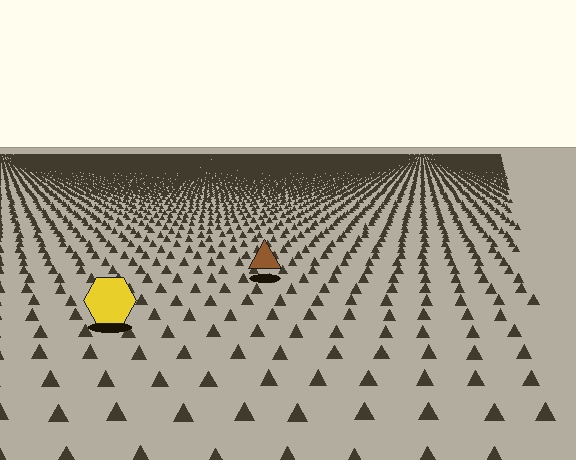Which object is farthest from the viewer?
The brown triangle is farthest from the viewer. It appears smaller and the ground texture around it is denser.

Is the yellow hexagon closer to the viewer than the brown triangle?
Yes. The yellow hexagon is closer — you can tell from the texture gradient: the ground texture is coarser near it.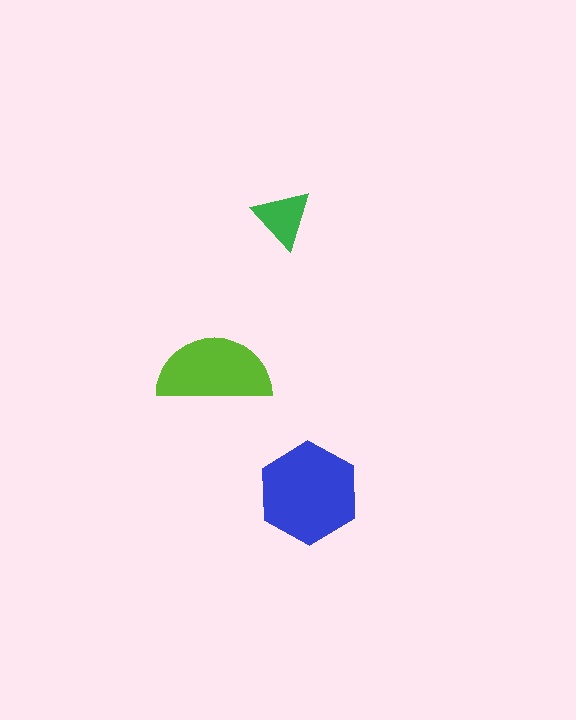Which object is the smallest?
The green triangle.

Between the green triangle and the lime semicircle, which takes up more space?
The lime semicircle.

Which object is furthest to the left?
The lime semicircle is leftmost.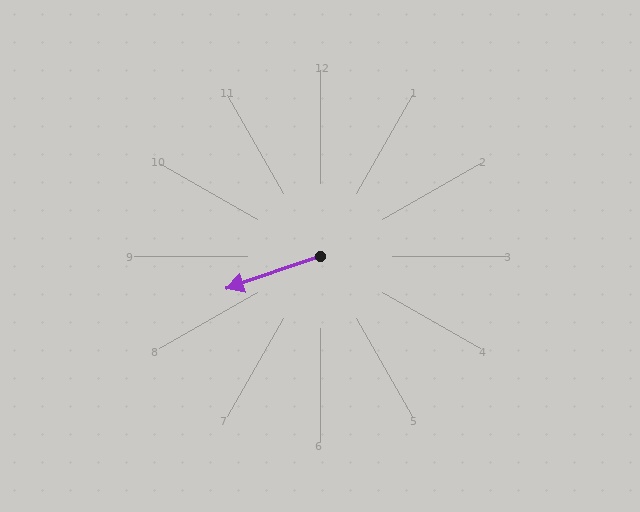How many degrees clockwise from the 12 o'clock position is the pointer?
Approximately 251 degrees.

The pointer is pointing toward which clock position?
Roughly 8 o'clock.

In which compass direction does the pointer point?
West.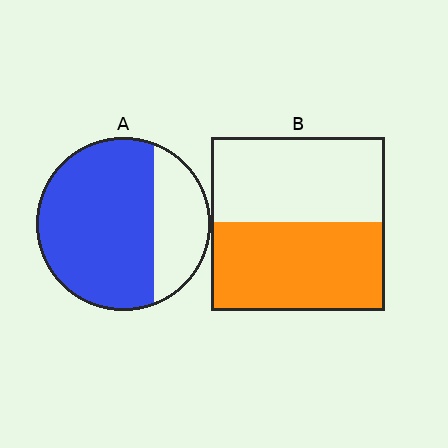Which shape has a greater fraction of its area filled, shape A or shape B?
Shape A.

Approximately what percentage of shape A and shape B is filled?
A is approximately 70% and B is approximately 50%.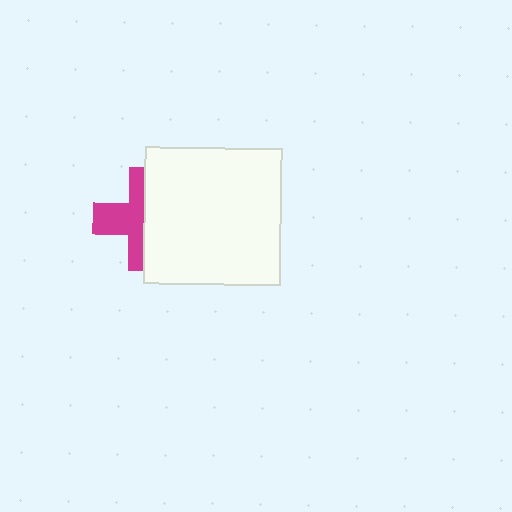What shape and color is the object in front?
The object in front is a white square.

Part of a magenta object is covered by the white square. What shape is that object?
It is a cross.